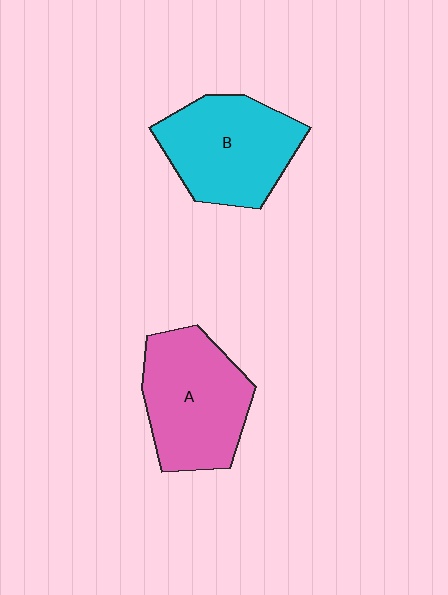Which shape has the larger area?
Shape A (pink).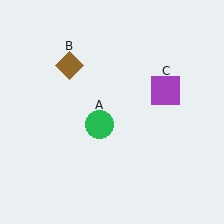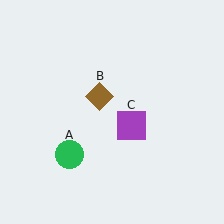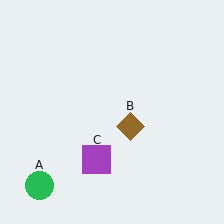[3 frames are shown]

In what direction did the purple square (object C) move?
The purple square (object C) moved down and to the left.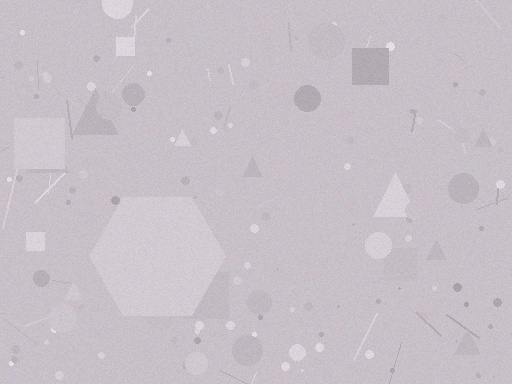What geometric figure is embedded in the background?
A hexagon is embedded in the background.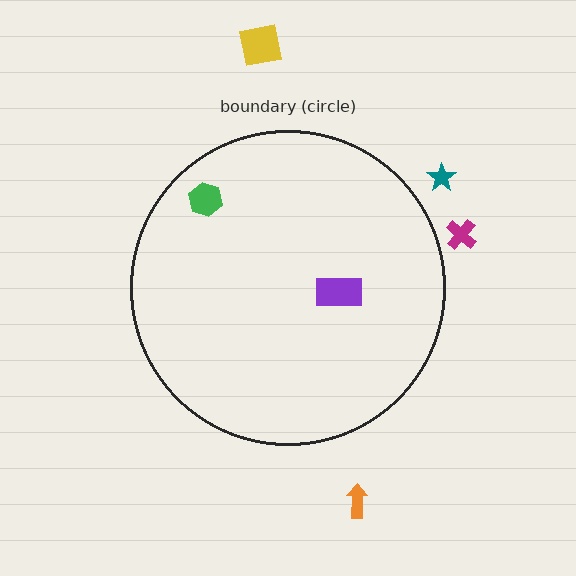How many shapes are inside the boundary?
2 inside, 4 outside.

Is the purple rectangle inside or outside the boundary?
Inside.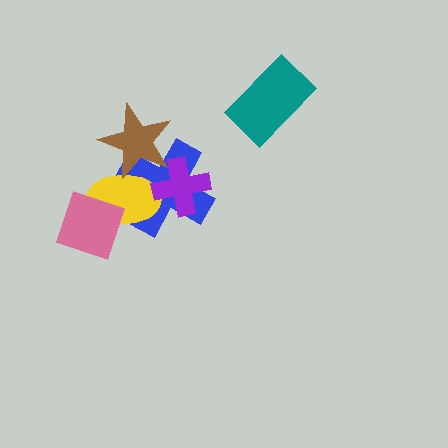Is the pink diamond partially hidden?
No, no other shape covers it.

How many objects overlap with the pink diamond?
1 object overlaps with the pink diamond.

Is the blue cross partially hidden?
Yes, it is partially covered by another shape.